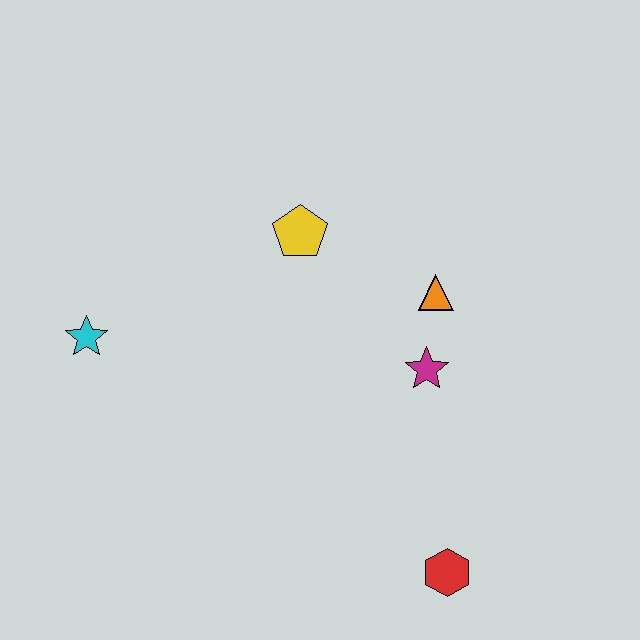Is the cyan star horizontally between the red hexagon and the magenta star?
No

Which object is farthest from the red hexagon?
The cyan star is farthest from the red hexagon.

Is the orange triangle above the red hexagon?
Yes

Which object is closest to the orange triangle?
The magenta star is closest to the orange triangle.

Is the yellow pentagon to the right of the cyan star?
Yes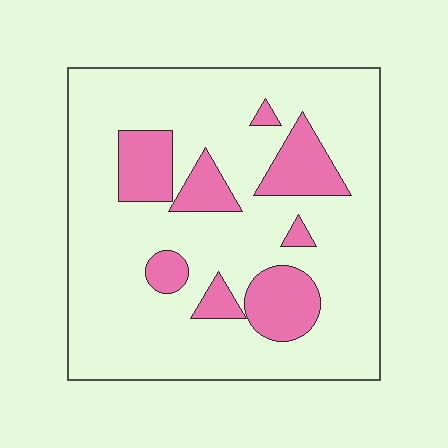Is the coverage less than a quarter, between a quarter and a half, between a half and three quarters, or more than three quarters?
Less than a quarter.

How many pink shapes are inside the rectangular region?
8.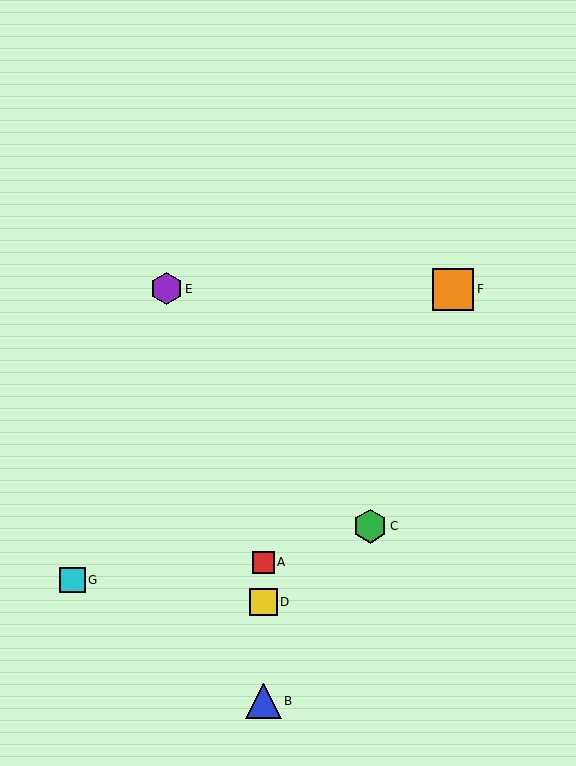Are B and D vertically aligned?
Yes, both are at x≈263.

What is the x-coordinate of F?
Object F is at x≈453.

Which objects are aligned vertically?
Objects A, B, D are aligned vertically.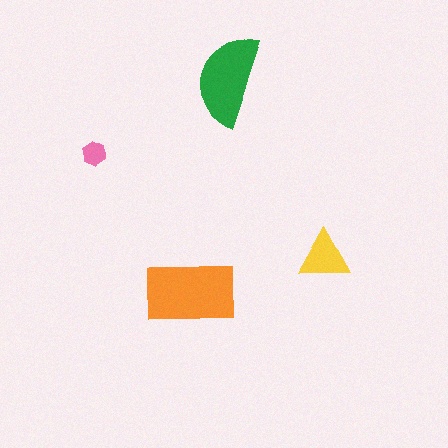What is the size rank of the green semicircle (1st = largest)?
2nd.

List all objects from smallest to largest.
The pink hexagon, the yellow triangle, the green semicircle, the orange rectangle.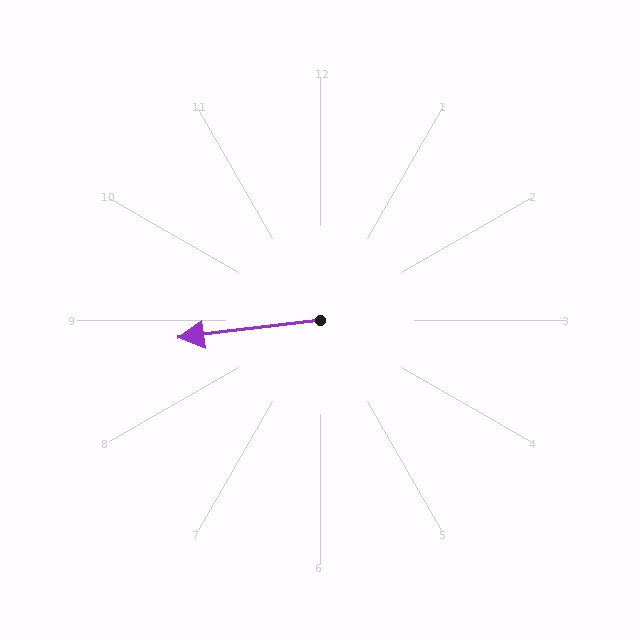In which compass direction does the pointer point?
West.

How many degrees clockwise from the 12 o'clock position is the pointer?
Approximately 263 degrees.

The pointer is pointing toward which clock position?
Roughly 9 o'clock.